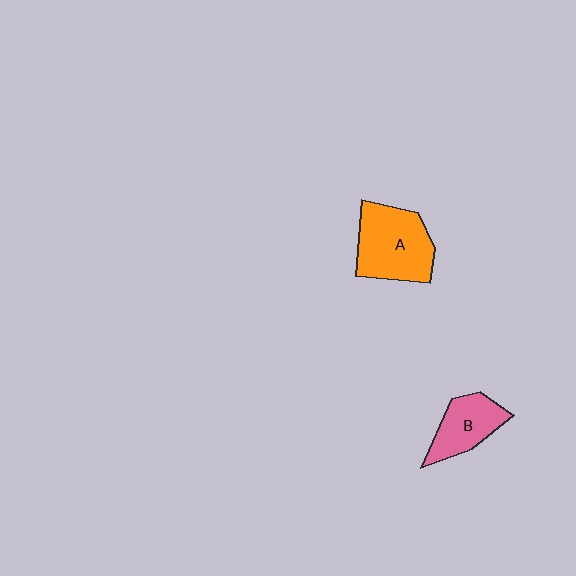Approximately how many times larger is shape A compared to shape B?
Approximately 1.6 times.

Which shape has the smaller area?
Shape B (pink).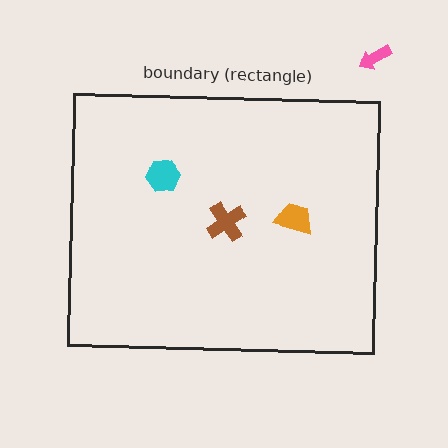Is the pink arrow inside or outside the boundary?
Outside.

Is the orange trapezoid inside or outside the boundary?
Inside.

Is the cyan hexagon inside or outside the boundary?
Inside.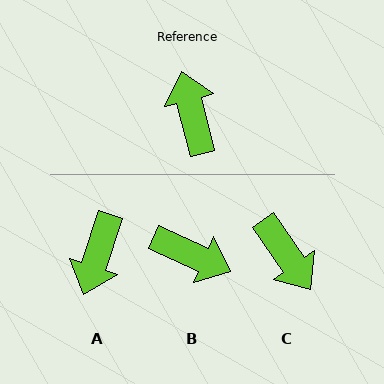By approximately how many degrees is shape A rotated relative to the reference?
Approximately 147 degrees counter-clockwise.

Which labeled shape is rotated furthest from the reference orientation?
C, about 160 degrees away.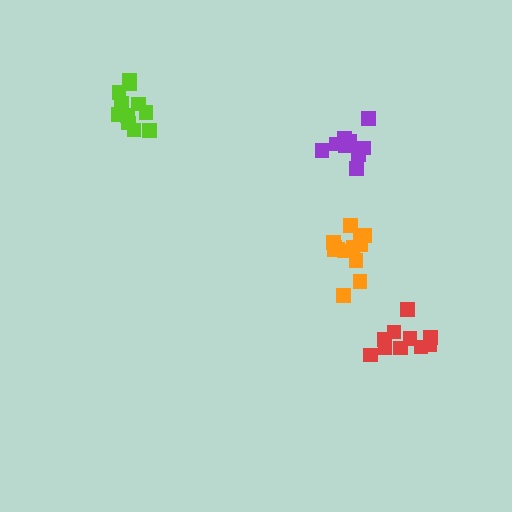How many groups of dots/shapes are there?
There are 4 groups.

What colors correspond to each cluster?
The clusters are colored: purple, lime, orange, red.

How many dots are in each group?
Group 1: 10 dots, Group 2: 11 dots, Group 3: 13 dots, Group 4: 10 dots (44 total).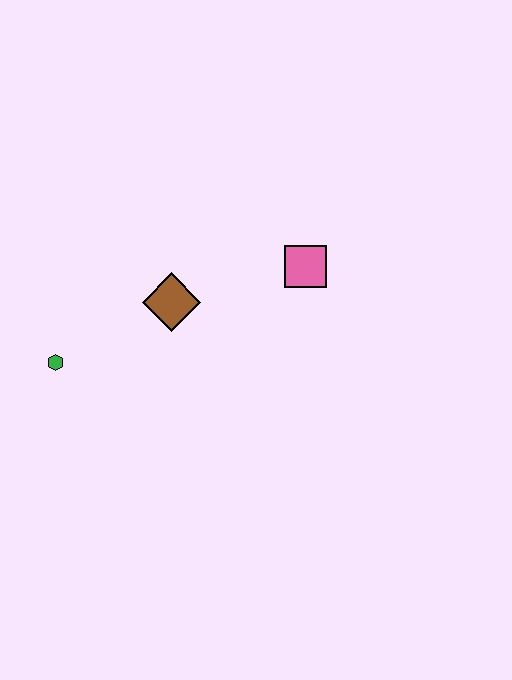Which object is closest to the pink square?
The brown diamond is closest to the pink square.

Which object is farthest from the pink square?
The green hexagon is farthest from the pink square.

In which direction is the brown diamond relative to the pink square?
The brown diamond is to the left of the pink square.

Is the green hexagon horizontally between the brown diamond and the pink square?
No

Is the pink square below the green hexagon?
No